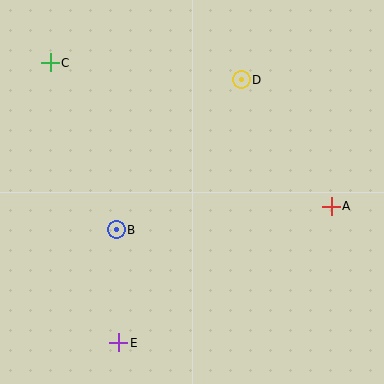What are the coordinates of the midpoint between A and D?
The midpoint between A and D is at (286, 143).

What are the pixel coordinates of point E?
Point E is at (119, 343).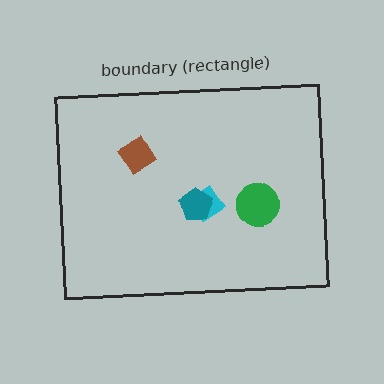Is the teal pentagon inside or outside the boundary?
Inside.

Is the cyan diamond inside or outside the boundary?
Inside.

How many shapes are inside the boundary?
4 inside, 0 outside.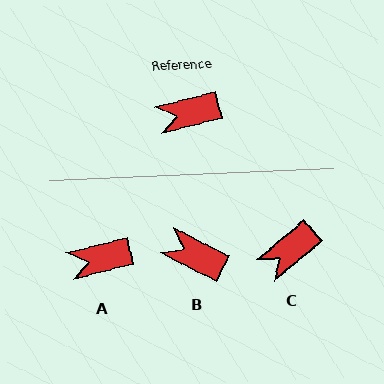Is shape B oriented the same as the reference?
No, it is off by about 41 degrees.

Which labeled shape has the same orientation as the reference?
A.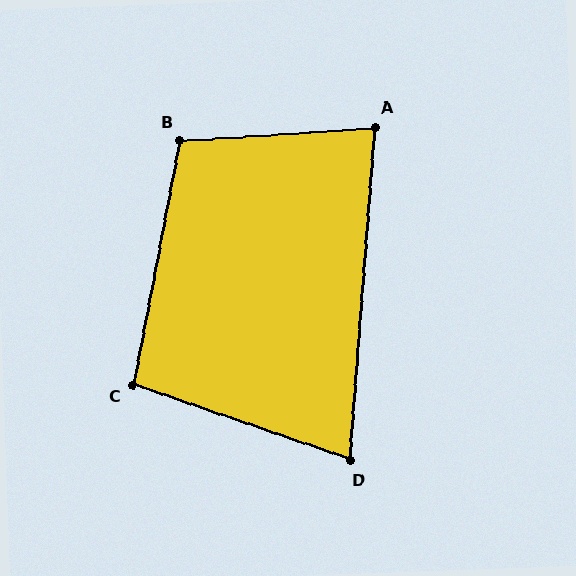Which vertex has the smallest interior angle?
D, at approximately 75 degrees.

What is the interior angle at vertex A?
Approximately 82 degrees (acute).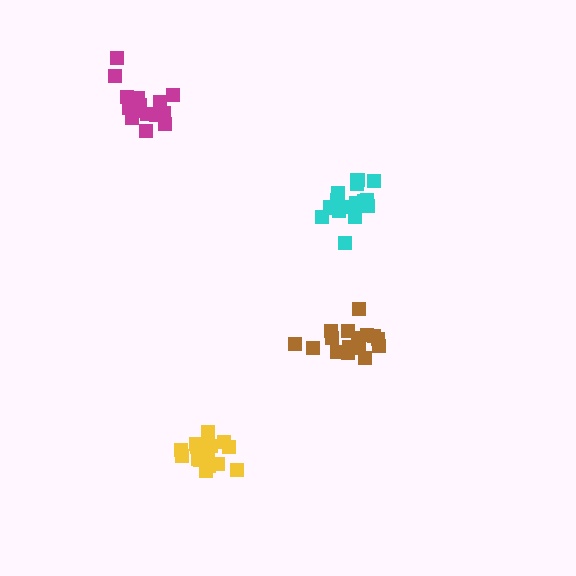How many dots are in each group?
Group 1: 17 dots, Group 2: 19 dots, Group 3: 17 dots, Group 4: 18 dots (71 total).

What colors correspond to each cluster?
The clusters are colored: magenta, cyan, yellow, brown.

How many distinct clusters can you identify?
There are 4 distinct clusters.